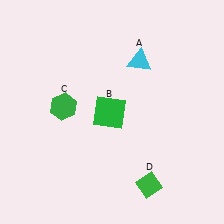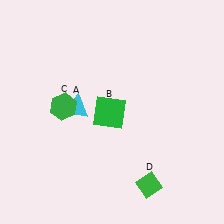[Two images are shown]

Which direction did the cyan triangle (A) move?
The cyan triangle (A) moved left.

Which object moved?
The cyan triangle (A) moved left.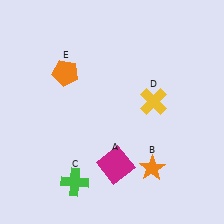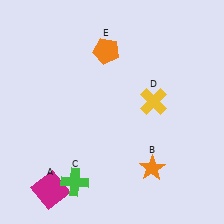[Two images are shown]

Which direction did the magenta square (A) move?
The magenta square (A) moved left.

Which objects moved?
The objects that moved are: the magenta square (A), the orange pentagon (E).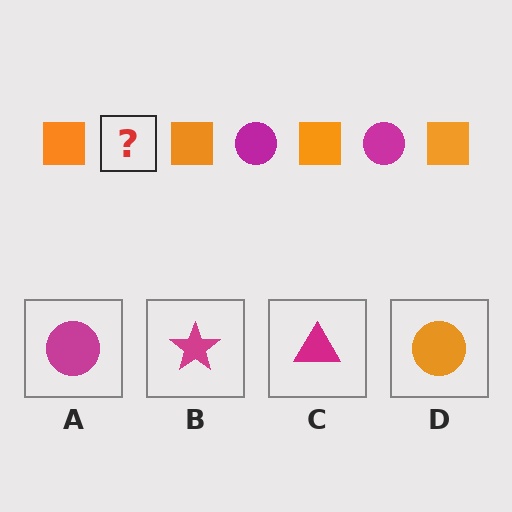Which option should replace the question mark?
Option A.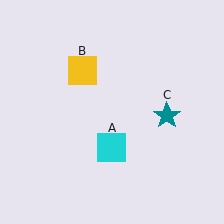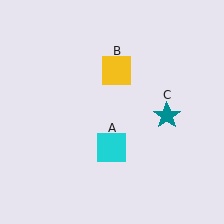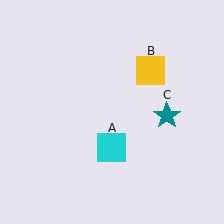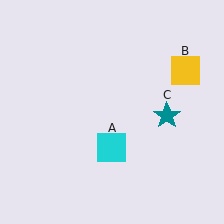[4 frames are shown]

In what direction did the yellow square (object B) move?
The yellow square (object B) moved right.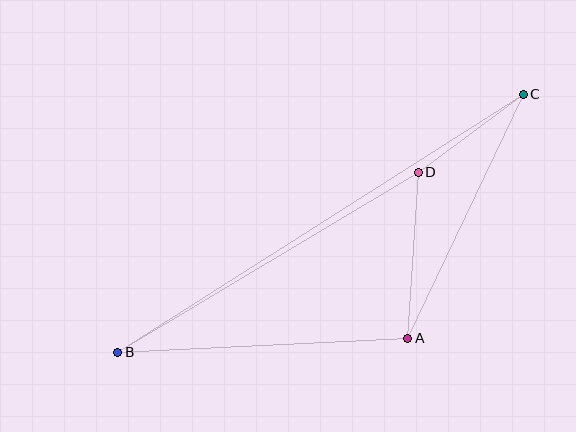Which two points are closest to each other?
Points C and D are closest to each other.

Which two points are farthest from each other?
Points B and C are farthest from each other.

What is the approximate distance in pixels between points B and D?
The distance between B and D is approximately 350 pixels.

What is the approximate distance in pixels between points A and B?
The distance between A and B is approximately 291 pixels.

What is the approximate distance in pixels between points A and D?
The distance between A and D is approximately 166 pixels.